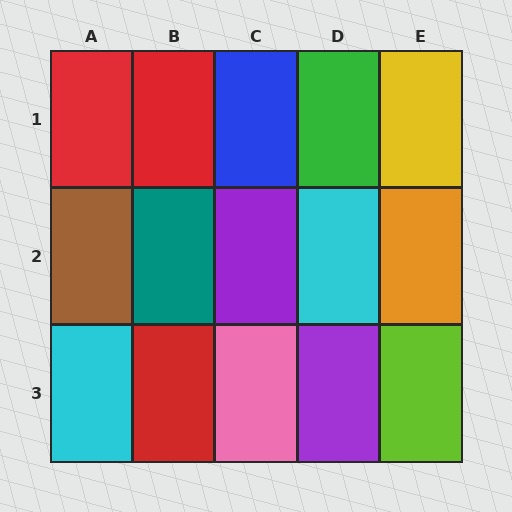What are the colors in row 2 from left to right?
Brown, teal, purple, cyan, orange.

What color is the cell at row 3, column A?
Cyan.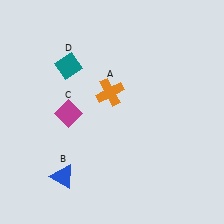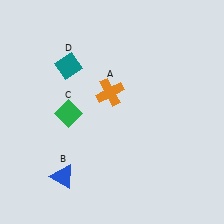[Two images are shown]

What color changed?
The diamond (C) changed from magenta in Image 1 to green in Image 2.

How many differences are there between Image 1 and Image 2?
There is 1 difference between the two images.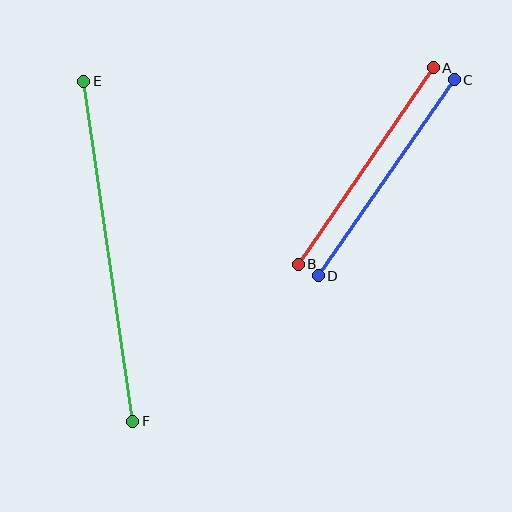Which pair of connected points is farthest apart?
Points E and F are farthest apart.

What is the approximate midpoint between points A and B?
The midpoint is at approximately (366, 166) pixels.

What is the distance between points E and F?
The distance is approximately 343 pixels.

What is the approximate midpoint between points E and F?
The midpoint is at approximately (108, 251) pixels.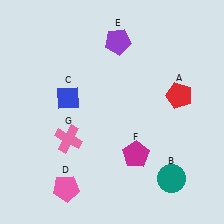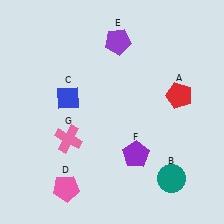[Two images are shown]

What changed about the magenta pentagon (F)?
In Image 1, F is magenta. In Image 2, it changed to purple.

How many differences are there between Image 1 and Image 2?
There is 1 difference between the two images.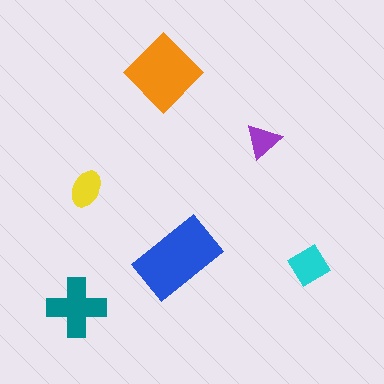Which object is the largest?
The blue rectangle.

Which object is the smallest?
The purple triangle.